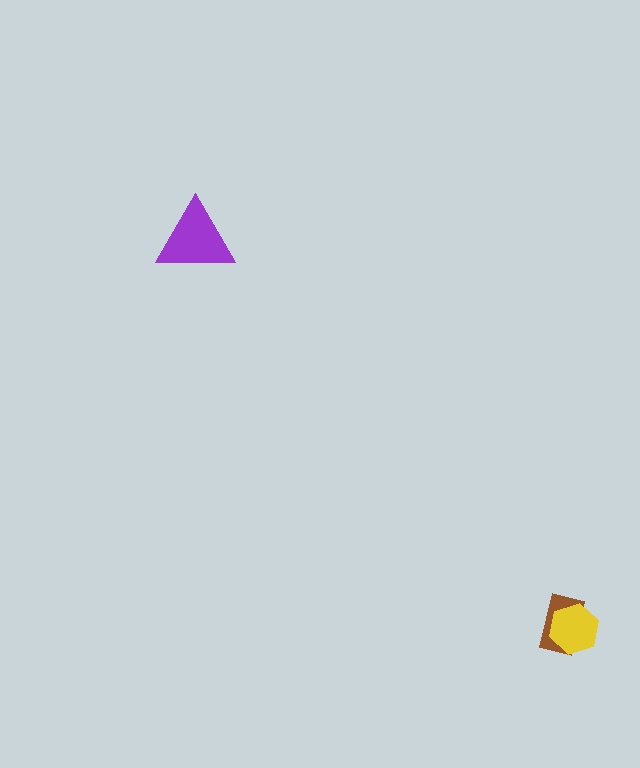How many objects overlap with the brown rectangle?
1 object overlaps with the brown rectangle.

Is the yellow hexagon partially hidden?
No, no other shape covers it.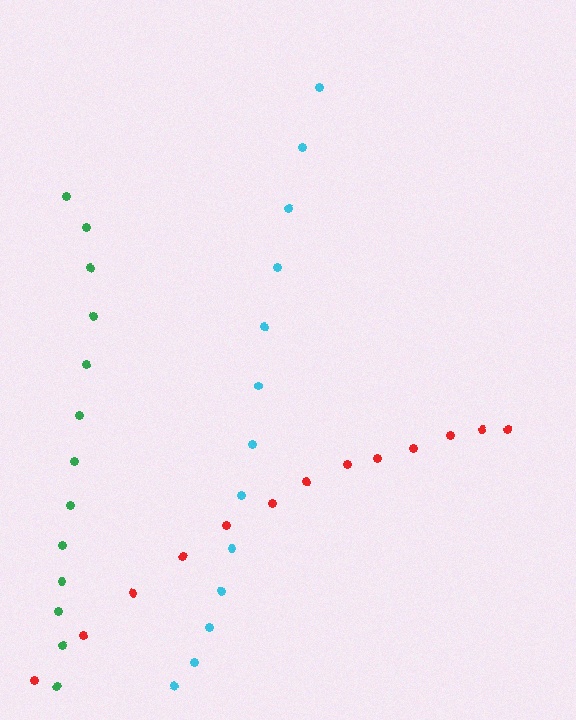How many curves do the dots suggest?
There are 3 distinct paths.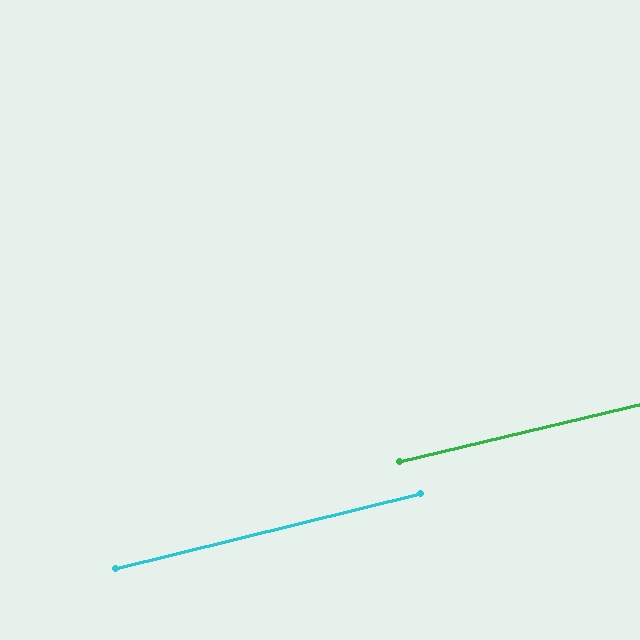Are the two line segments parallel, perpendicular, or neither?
Parallel — their directions differ by only 0.5°.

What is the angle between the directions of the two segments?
Approximately 1 degree.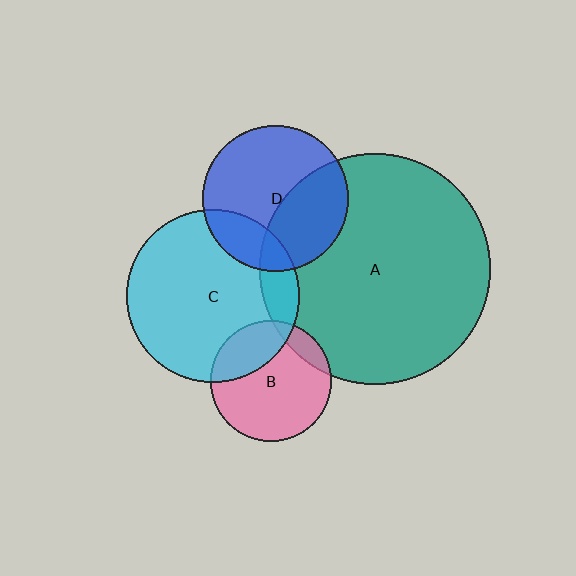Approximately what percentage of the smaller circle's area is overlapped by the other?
Approximately 10%.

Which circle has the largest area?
Circle A (teal).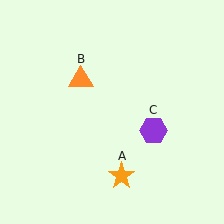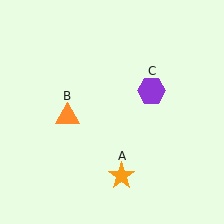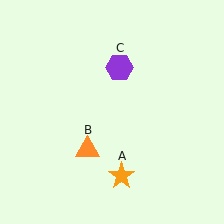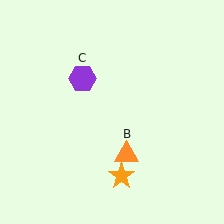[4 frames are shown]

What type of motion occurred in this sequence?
The orange triangle (object B), purple hexagon (object C) rotated counterclockwise around the center of the scene.